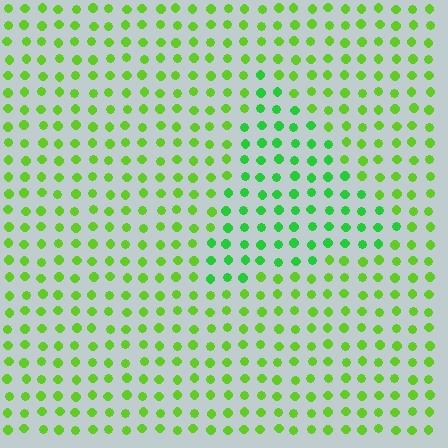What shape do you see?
I see a triangle.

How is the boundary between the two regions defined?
The boundary is defined purely by a slight shift in hue (about 29 degrees). Spacing, size, and orientation are identical on both sides.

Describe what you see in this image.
The image is filled with small lime elements in a uniform arrangement. A triangle-shaped region is visible where the elements are tinted to a slightly different hue, forming a subtle color boundary.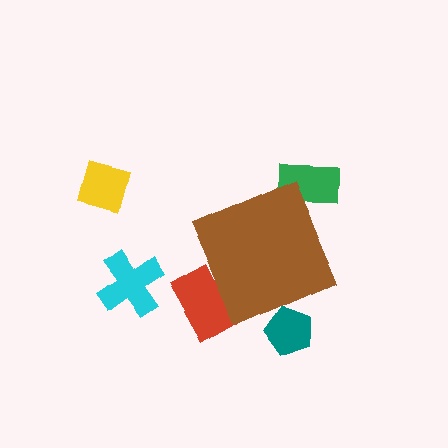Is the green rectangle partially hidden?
Yes, the green rectangle is partially hidden behind the brown diamond.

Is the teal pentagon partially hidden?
Yes, the teal pentagon is partially hidden behind the brown diamond.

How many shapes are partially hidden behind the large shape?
3 shapes are partially hidden.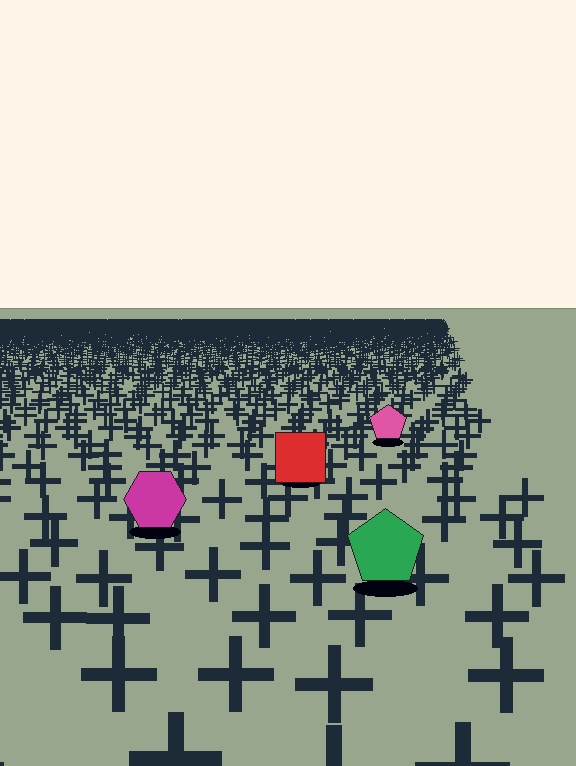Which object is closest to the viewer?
The green pentagon is closest. The texture marks near it are larger and more spread out.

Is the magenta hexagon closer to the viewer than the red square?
Yes. The magenta hexagon is closer — you can tell from the texture gradient: the ground texture is coarser near it.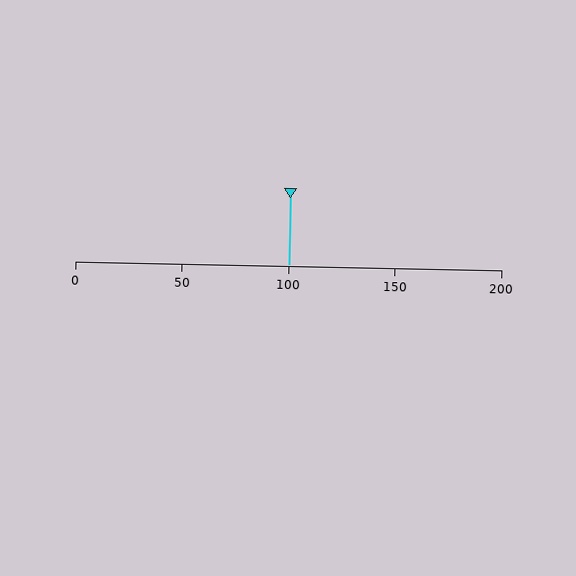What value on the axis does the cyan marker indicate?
The marker indicates approximately 100.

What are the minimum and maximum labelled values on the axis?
The axis runs from 0 to 200.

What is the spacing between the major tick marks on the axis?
The major ticks are spaced 50 apart.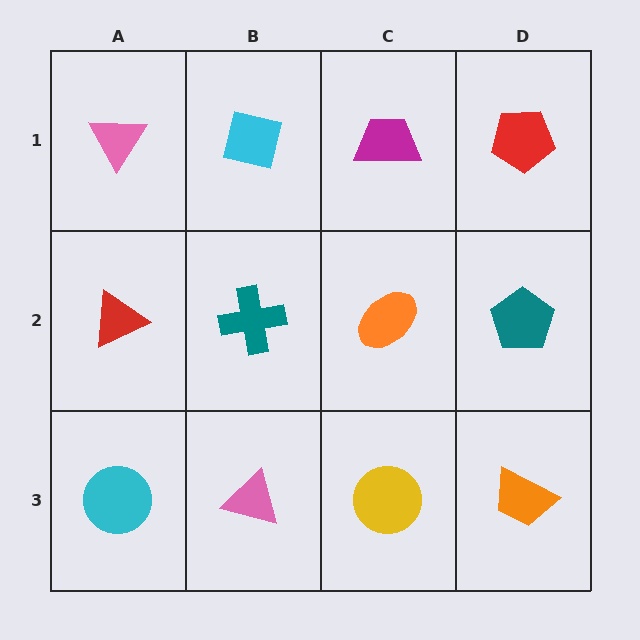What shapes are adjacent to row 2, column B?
A cyan square (row 1, column B), a pink triangle (row 3, column B), a red triangle (row 2, column A), an orange ellipse (row 2, column C).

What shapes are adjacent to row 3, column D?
A teal pentagon (row 2, column D), a yellow circle (row 3, column C).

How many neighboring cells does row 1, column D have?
2.